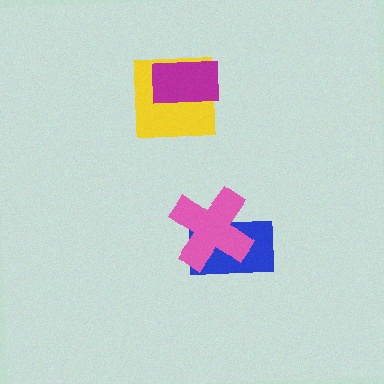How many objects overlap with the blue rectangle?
1 object overlaps with the blue rectangle.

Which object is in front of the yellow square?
The magenta rectangle is in front of the yellow square.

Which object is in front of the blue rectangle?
The pink cross is in front of the blue rectangle.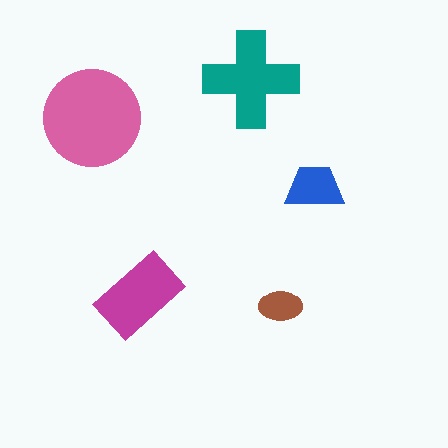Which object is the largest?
The pink circle.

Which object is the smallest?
The brown ellipse.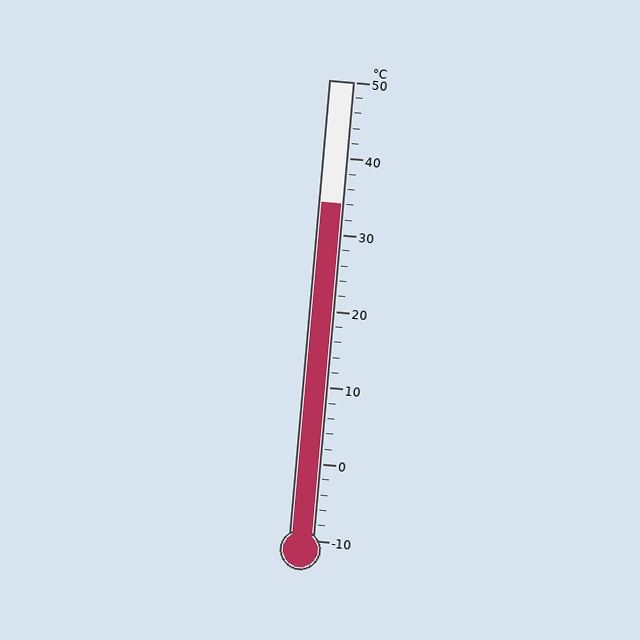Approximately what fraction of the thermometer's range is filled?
The thermometer is filled to approximately 75% of its range.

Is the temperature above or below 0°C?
The temperature is above 0°C.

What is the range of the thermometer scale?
The thermometer scale ranges from -10°C to 50°C.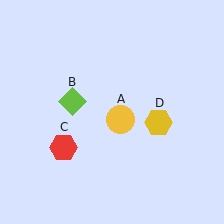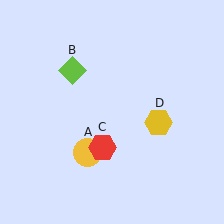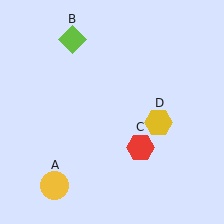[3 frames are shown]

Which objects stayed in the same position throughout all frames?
Yellow hexagon (object D) remained stationary.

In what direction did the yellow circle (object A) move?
The yellow circle (object A) moved down and to the left.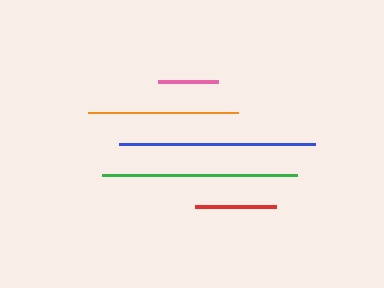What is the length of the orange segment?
The orange segment is approximately 150 pixels long.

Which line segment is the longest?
The blue line is the longest at approximately 196 pixels.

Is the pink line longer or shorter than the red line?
The red line is longer than the pink line.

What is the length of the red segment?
The red segment is approximately 80 pixels long.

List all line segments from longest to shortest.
From longest to shortest: blue, green, orange, red, pink.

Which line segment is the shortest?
The pink line is the shortest at approximately 61 pixels.